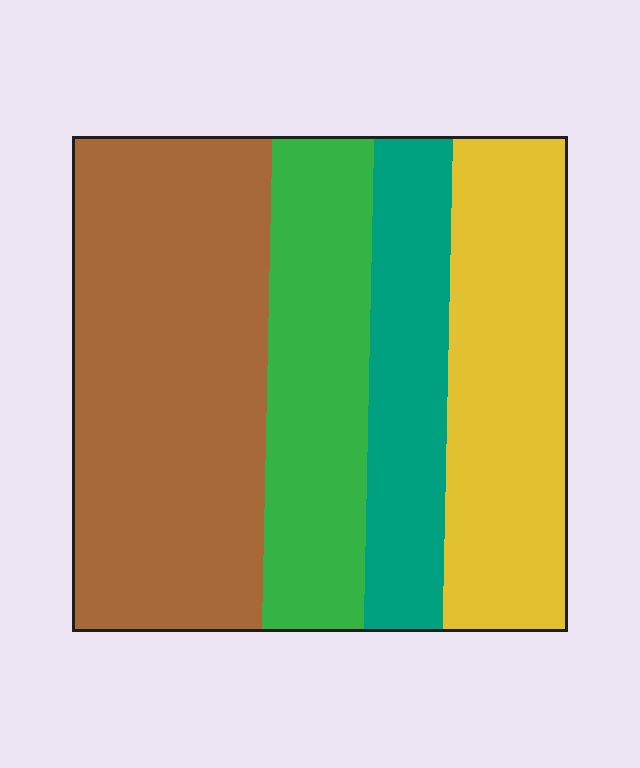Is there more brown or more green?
Brown.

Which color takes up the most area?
Brown, at roughly 40%.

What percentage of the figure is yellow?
Yellow covers 24% of the figure.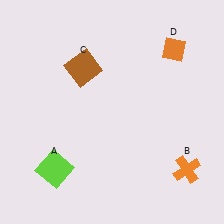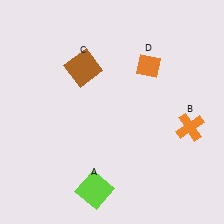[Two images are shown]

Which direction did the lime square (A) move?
The lime square (A) moved right.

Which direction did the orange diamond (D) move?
The orange diamond (D) moved left.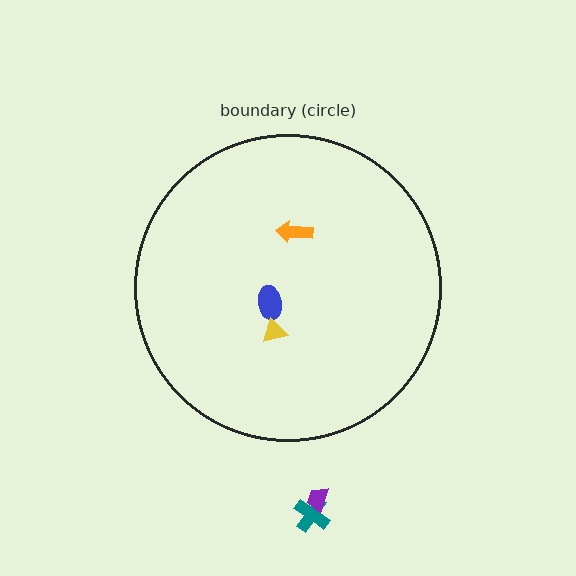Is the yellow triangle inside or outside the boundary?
Inside.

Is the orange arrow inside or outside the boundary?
Inside.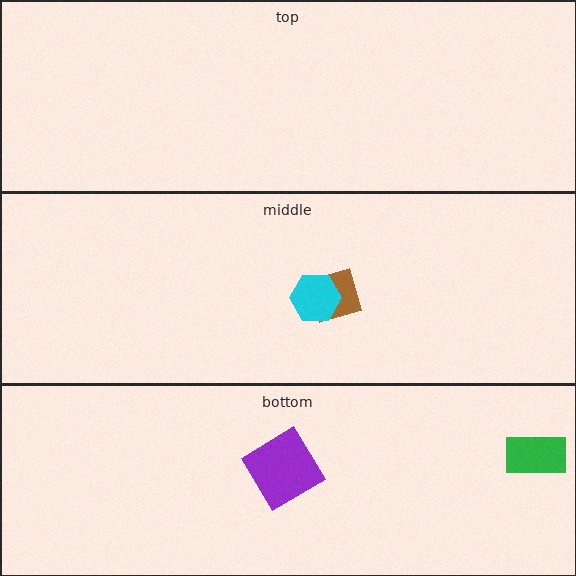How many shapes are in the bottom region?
2.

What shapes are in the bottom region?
The purple diamond, the green rectangle.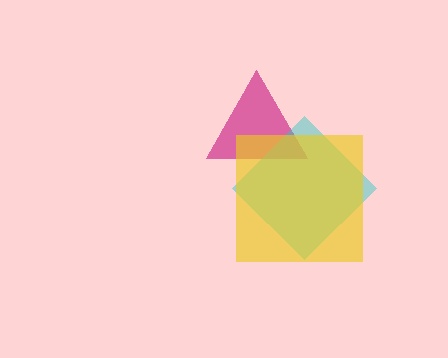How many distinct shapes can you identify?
There are 3 distinct shapes: a magenta triangle, a cyan diamond, a yellow square.